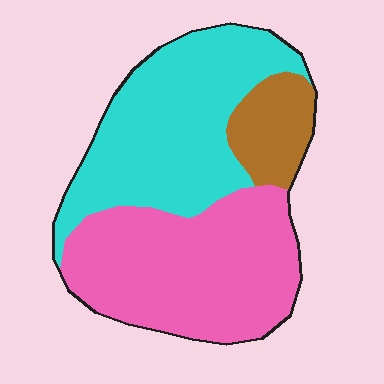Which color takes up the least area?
Brown, at roughly 10%.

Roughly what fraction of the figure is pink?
Pink covers around 45% of the figure.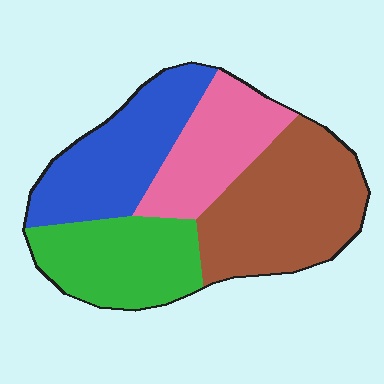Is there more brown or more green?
Brown.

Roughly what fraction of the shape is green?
Green takes up between a sixth and a third of the shape.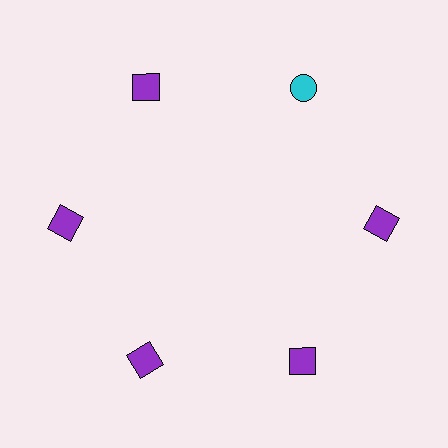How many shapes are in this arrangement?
There are 6 shapes arranged in a ring pattern.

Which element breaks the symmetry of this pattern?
The cyan circle at roughly the 1 o'clock position breaks the symmetry. All other shapes are purple squares.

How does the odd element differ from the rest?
It differs in both color (cyan instead of purple) and shape (circle instead of square).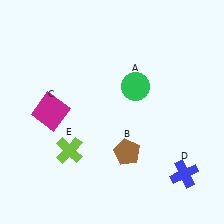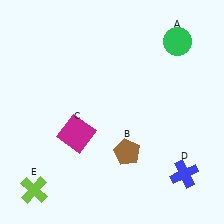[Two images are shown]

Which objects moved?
The objects that moved are: the green circle (A), the magenta square (C), the lime cross (E).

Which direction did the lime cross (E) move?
The lime cross (E) moved down.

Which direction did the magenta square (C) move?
The magenta square (C) moved right.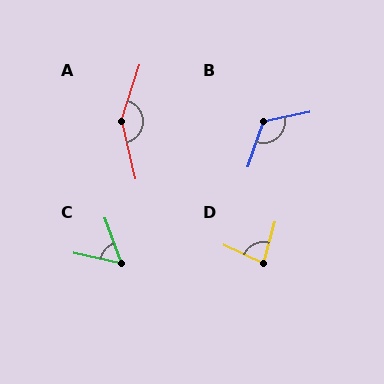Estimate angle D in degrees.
Approximately 81 degrees.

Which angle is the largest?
A, at approximately 149 degrees.